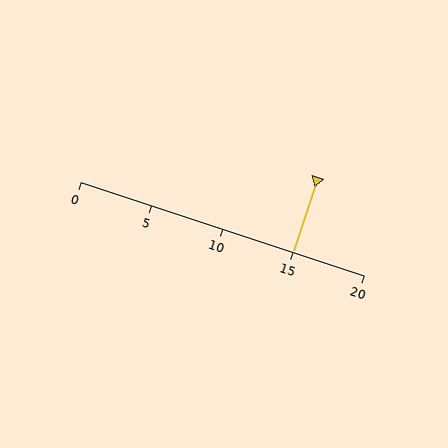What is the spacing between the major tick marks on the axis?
The major ticks are spaced 5 apart.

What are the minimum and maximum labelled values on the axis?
The axis runs from 0 to 20.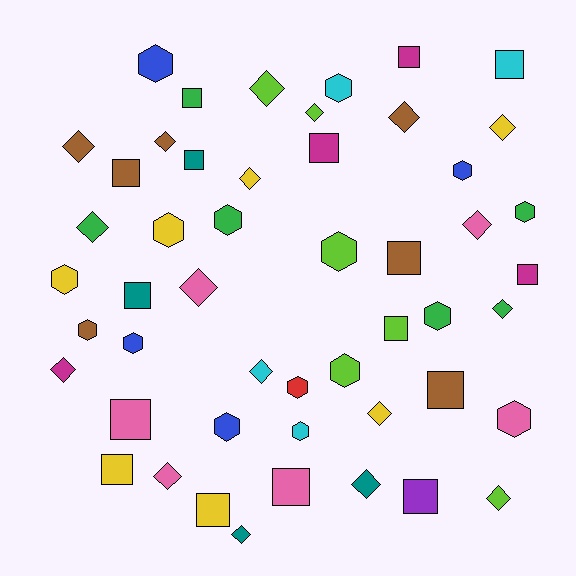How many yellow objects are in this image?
There are 7 yellow objects.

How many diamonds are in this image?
There are 18 diamonds.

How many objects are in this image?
There are 50 objects.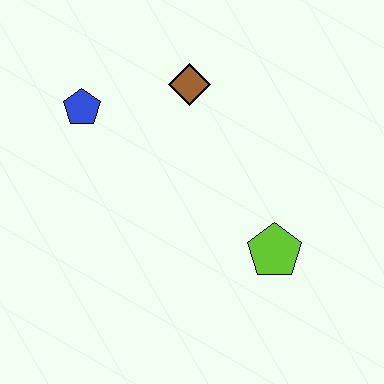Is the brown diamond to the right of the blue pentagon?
Yes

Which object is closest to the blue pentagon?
The brown diamond is closest to the blue pentagon.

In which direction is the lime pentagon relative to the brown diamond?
The lime pentagon is below the brown diamond.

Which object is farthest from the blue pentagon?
The lime pentagon is farthest from the blue pentagon.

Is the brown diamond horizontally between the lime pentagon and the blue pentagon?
Yes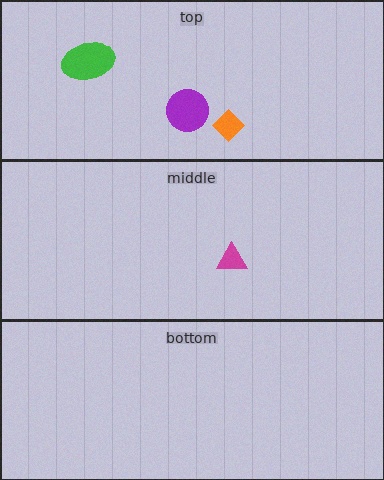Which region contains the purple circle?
The top region.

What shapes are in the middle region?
The magenta triangle.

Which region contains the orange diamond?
The top region.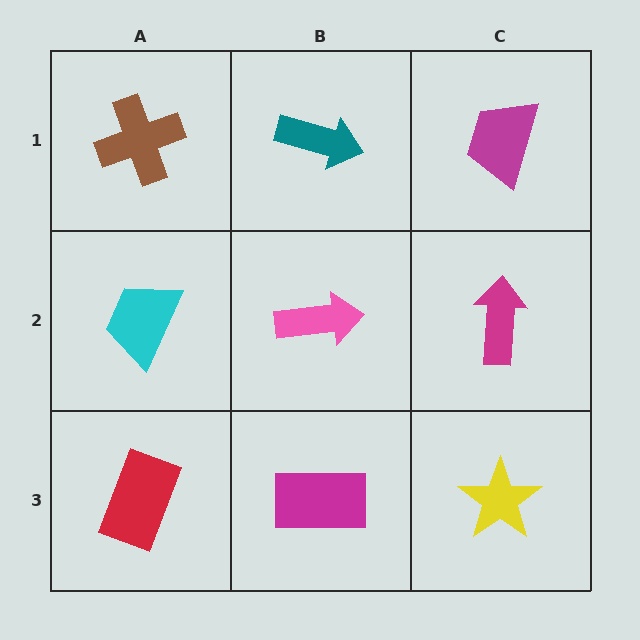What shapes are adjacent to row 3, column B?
A pink arrow (row 2, column B), a red rectangle (row 3, column A), a yellow star (row 3, column C).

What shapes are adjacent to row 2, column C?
A magenta trapezoid (row 1, column C), a yellow star (row 3, column C), a pink arrow (row 2, column B).